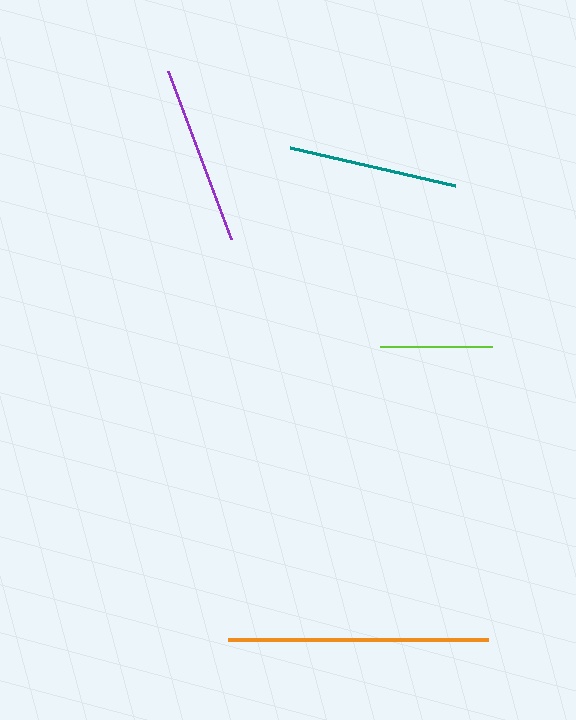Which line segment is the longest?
The orange line is the longest at approximately 260 pixels.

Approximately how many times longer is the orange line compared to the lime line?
The orange line is approximately 2.3 times the length of the lime line.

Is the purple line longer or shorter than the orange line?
The orange line is longer than the purple line.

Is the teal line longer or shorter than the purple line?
The purple line is longer than the teal line.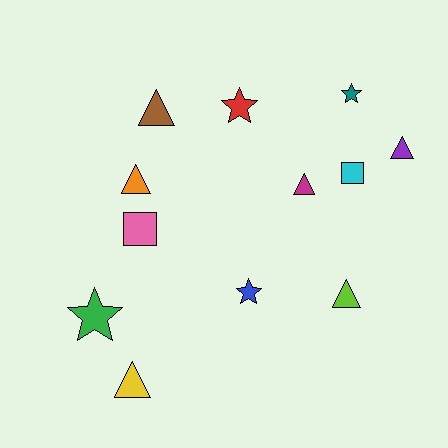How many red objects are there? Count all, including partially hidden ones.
There is 1 red object.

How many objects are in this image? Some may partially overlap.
There are 12 objects.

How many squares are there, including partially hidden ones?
There are 2 squares.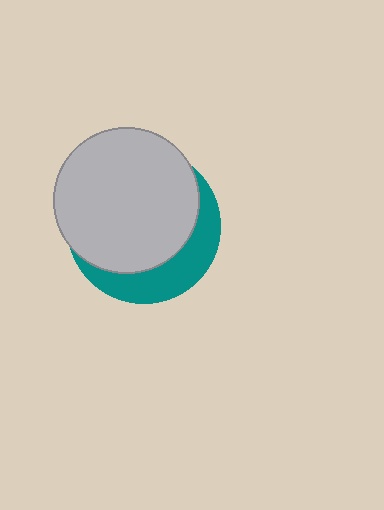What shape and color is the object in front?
The object in front is a light gray circle.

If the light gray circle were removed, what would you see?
You would see the complete teal circle.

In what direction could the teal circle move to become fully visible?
The teal circle could move toward the lower-right. That would shift it out from behind the light gray circle entirely.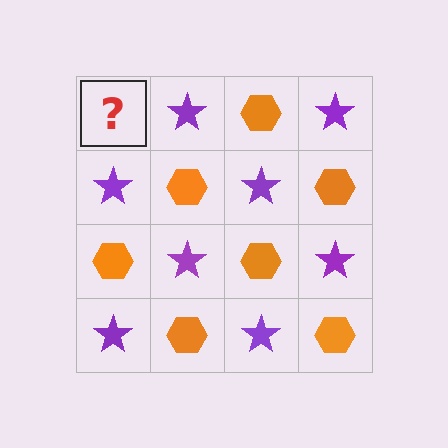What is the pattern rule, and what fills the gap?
The rule is that it alternates orange hexagon and purple star in a checkerboard pattern. The gap should be filled with an orange hexagon.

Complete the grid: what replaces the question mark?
The question mark should be replaced with an orange hexagon.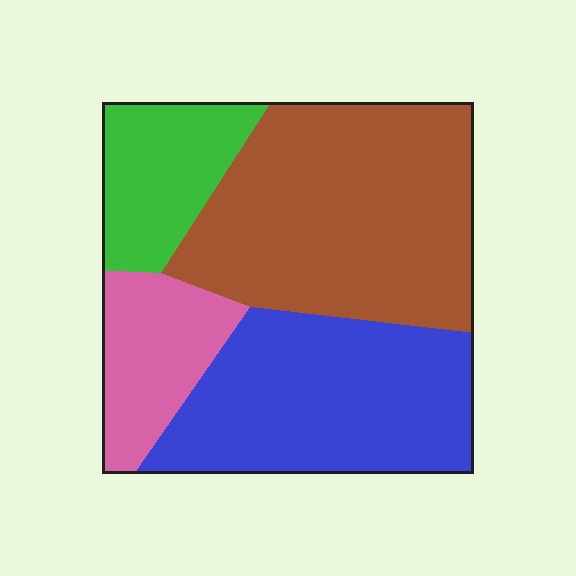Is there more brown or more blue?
Brown.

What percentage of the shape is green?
Green covers 14% of the shape.